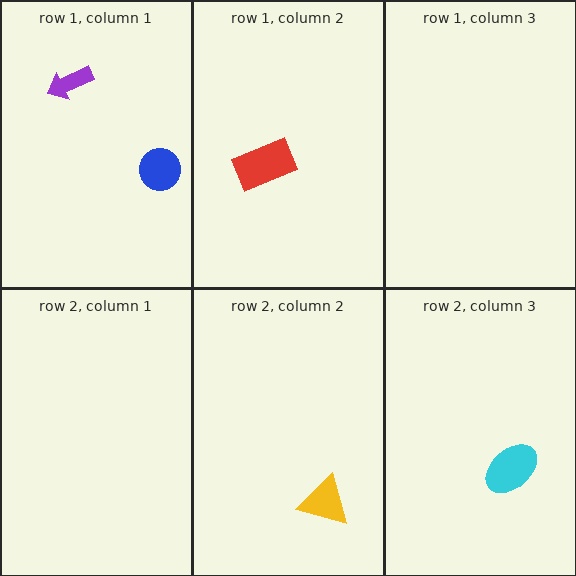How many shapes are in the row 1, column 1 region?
2.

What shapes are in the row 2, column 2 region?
The yellow triangle.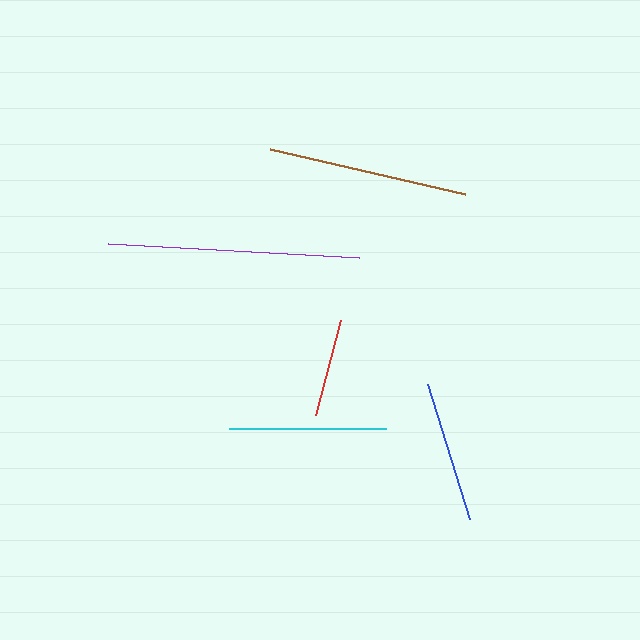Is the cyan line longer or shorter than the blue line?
The cyan line is longer than the blue line.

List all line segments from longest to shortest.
From longest to shortest: purple, brown, cyan, blue, red.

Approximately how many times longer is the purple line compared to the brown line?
The purple line is approximately 1.3 times the length of the brown line.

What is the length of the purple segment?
The purple segment is approximately 251 pixels long.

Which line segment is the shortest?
The red line is the shortest at approximately 98 pixels.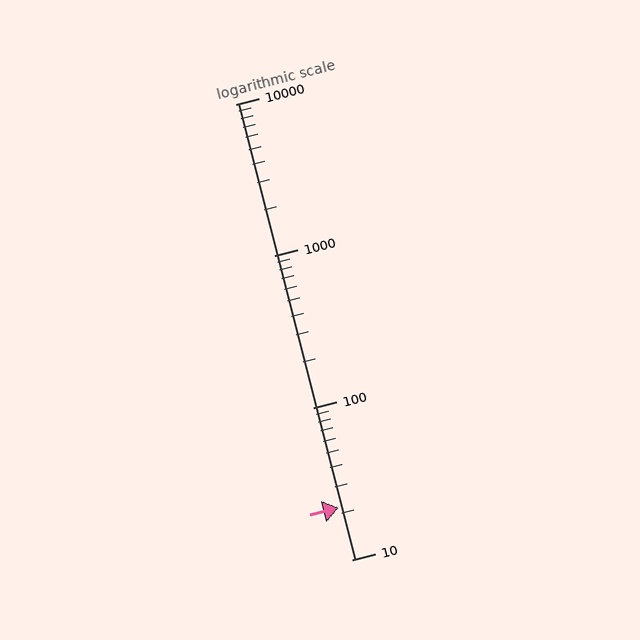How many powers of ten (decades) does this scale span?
The scale spans 3 decades, from 10 to 10000.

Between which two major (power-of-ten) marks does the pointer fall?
The pointer is between 10 and 100.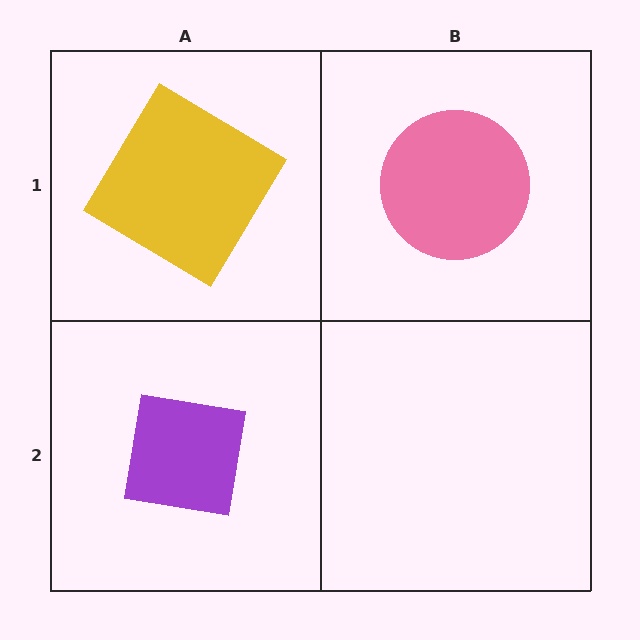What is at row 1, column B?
A pink circle.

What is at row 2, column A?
A purple square.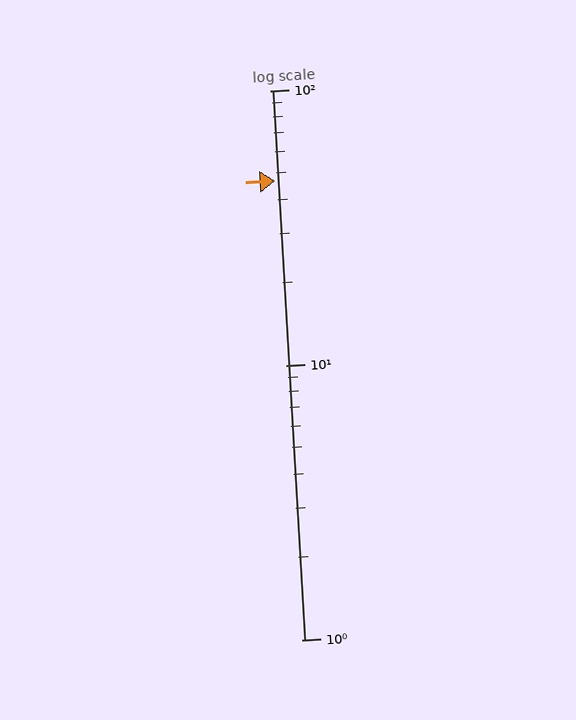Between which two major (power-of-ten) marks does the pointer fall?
The pointer is between 10 and 100.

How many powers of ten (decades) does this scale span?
The scale spans 2 decades, from 1 to 100.